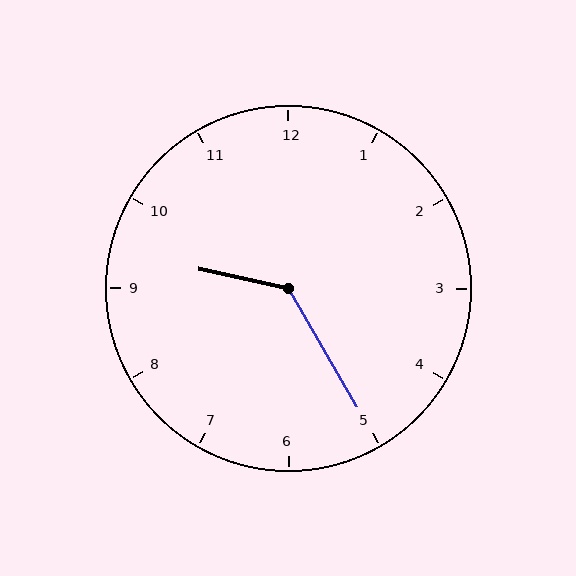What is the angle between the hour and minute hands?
Approximately 132 degrees.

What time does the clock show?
9:25.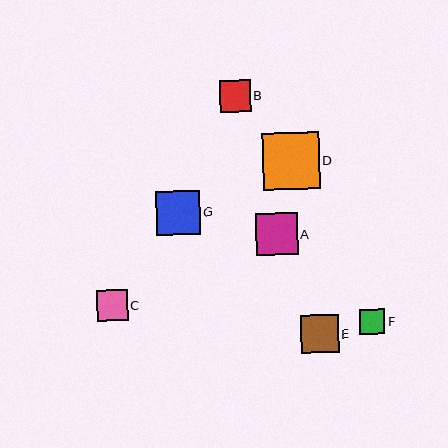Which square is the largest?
Square D is the largest with a size of approximately 57 pixels.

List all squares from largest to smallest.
From largest to smallest: D, G, A, E, B, C, F.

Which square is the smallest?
Square F is the smallest with a size of approximately 25 pixels.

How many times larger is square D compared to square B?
Square D is approximately 1.8 times the size of square B.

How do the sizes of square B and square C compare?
Square B and square C are approximately the same size.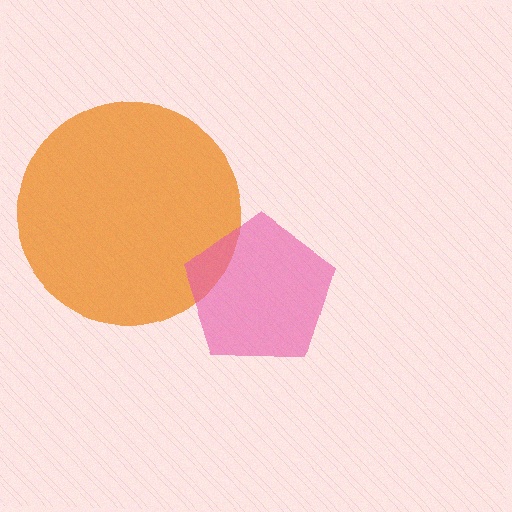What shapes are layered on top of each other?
The layered shapes are: an orange circle, a pink pentagon.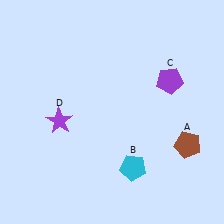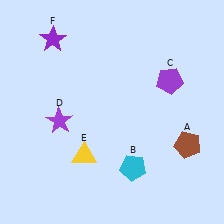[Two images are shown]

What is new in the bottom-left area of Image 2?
A yellow triangle (E) was added in the bottom-left area of Image 2.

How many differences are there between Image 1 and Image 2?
There are 2 differences between the two images.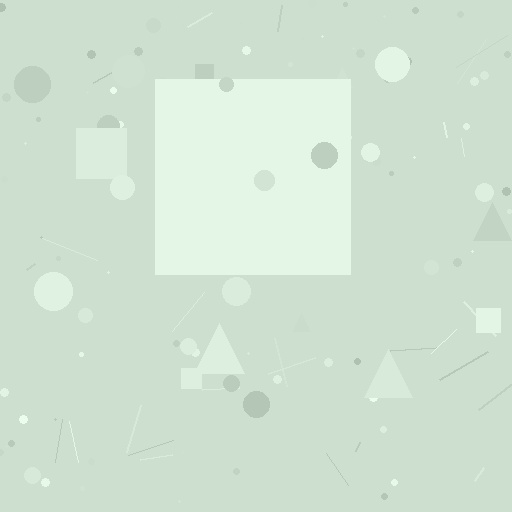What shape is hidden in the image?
A square is hidden in the image.